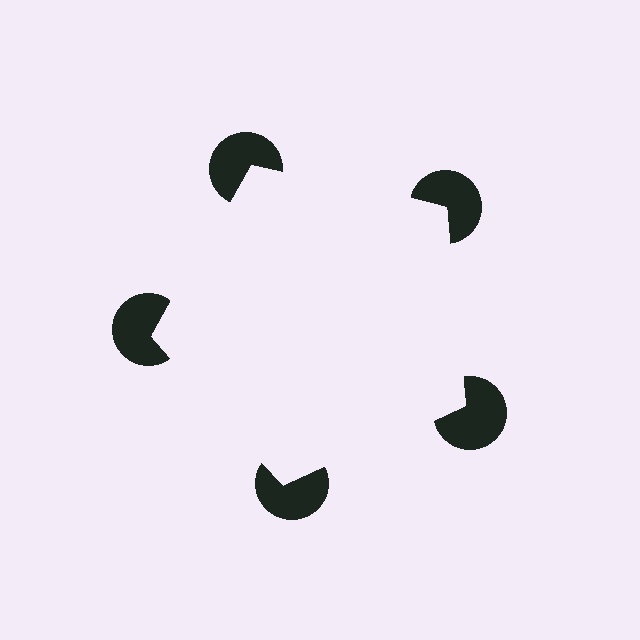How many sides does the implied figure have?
5 sides.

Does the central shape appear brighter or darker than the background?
It typically appears slightly brighter than the background, even though no actual brightness change is drawn.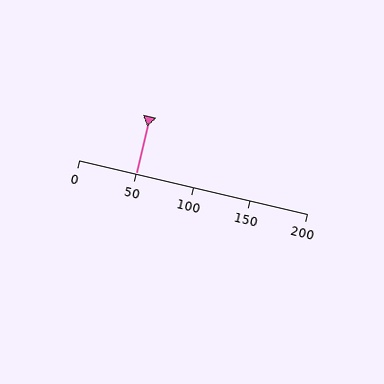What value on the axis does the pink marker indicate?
The marker indicates approximately 50.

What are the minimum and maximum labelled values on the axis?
The axis runs from 0 to 200.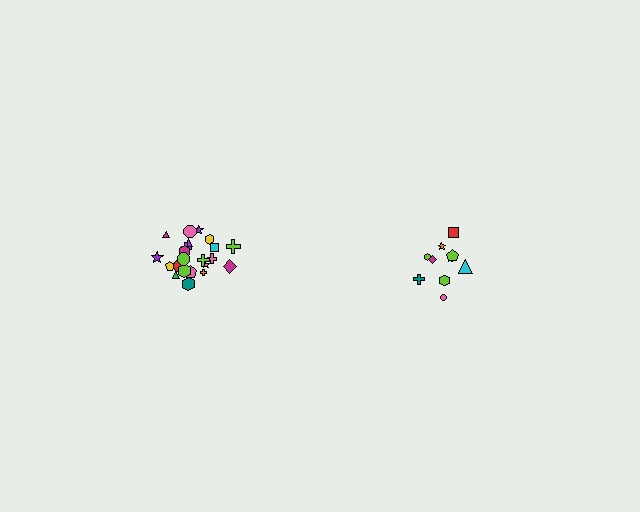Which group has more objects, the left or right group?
The left group.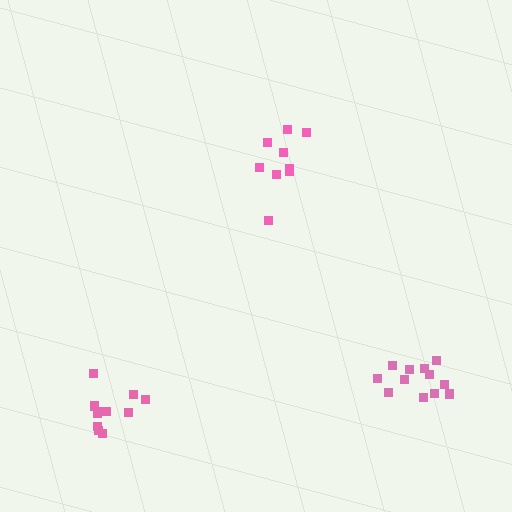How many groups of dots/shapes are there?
There are 3 groups.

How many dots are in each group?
Group 1: 9 dots, Group 2: 12 dots, Group 3: 11 dots (32 total).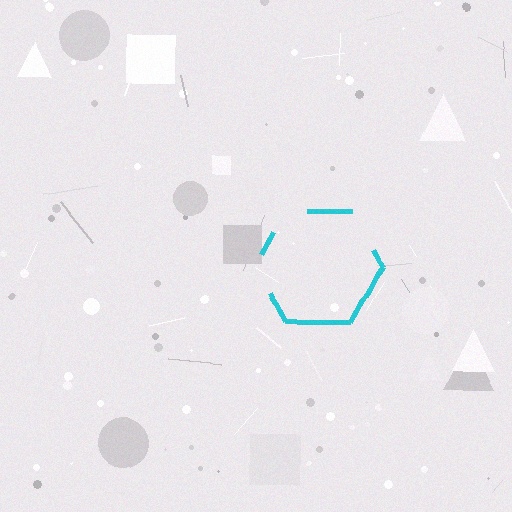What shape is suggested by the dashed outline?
The dashed outline suggests a hexagon.